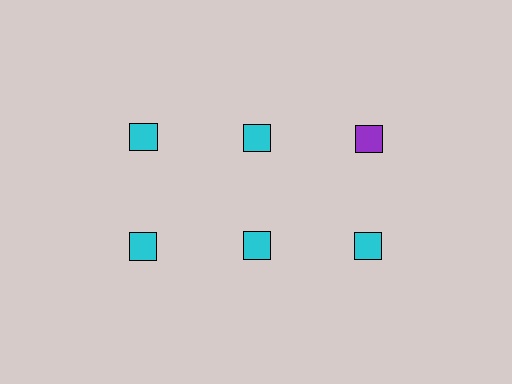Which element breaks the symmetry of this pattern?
The purple square in the top row, center column breaks the symmetry. All other shapes are cyan squares.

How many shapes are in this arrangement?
There are 6 shapes arranged in a grid pattern.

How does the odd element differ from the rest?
It has a different color: purple instead of cyan.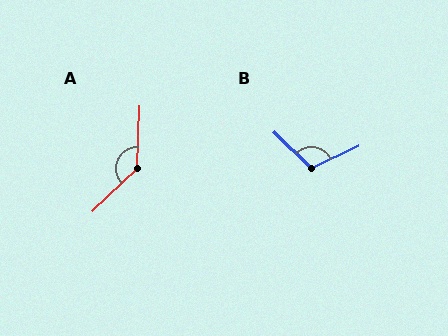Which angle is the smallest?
B, at approximately 110 degrees.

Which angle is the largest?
A, at approximately 136 degrees.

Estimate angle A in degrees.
Approximately 136 degrees.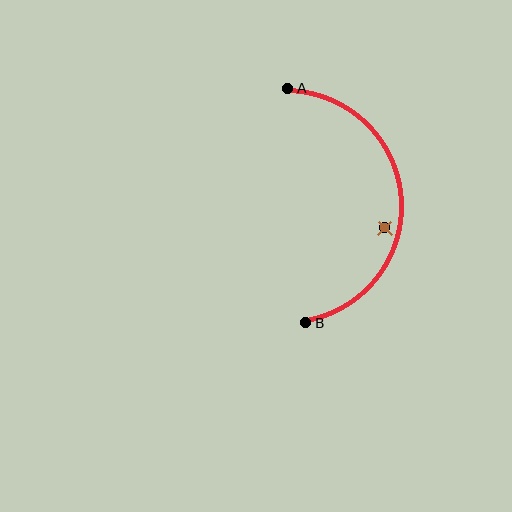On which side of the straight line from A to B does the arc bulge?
The arc bulges to the right of the straight line connecting A and B.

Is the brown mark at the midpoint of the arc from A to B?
No — the brown mark does not lie on the arc at all. It sits slightly inside the curve.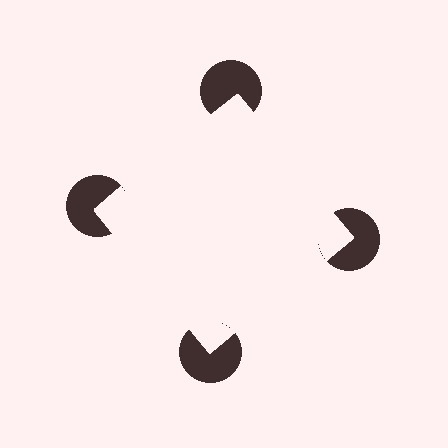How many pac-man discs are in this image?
There are 4 — one at each vertex of the illusory square.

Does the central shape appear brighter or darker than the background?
It typically appears slightly brighter than the background, even though no actual brightness change is drawn.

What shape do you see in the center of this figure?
An illusory square — its edges are inferred from the aligned wedge cuts in the pac-man discs, not physically drawn.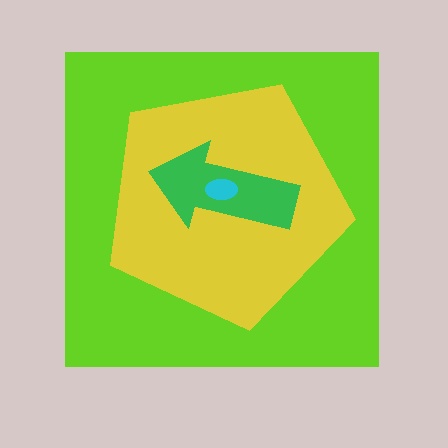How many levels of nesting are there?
4.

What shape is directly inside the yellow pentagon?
The green arrow.